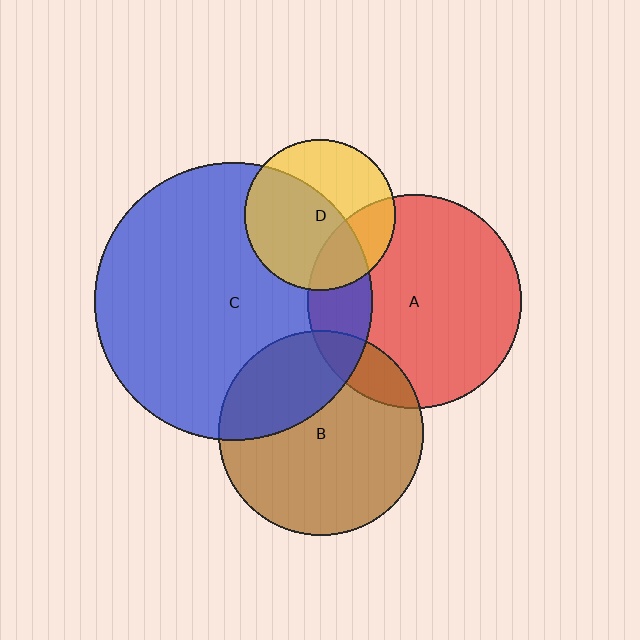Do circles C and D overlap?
Yes.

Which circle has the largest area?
Circle C (blue).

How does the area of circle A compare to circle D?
Approximately 2.0 times.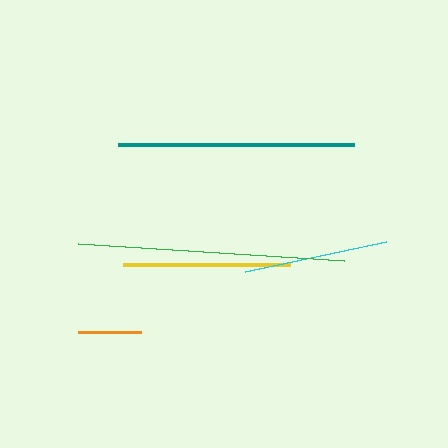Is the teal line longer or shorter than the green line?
The green line is longer than the teal line.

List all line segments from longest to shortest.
From longest to shortest: green, teal, yellow, cyan, orange.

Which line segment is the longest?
The green line is the longest at approximately 267 pixels.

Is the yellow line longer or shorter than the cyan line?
The yellow line is longer than the cyan line.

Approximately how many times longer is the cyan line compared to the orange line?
The cyan line is approximately 2.3 times the length of the orange line.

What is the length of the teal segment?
The teal segment is approximately 236 pixels long.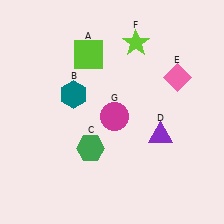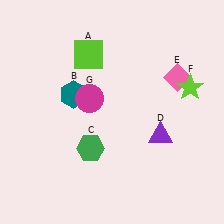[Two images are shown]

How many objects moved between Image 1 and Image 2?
2 objects moved between the two images.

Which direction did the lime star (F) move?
The lime star (F) moved right.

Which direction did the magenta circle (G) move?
The magenta circle (G) moved left.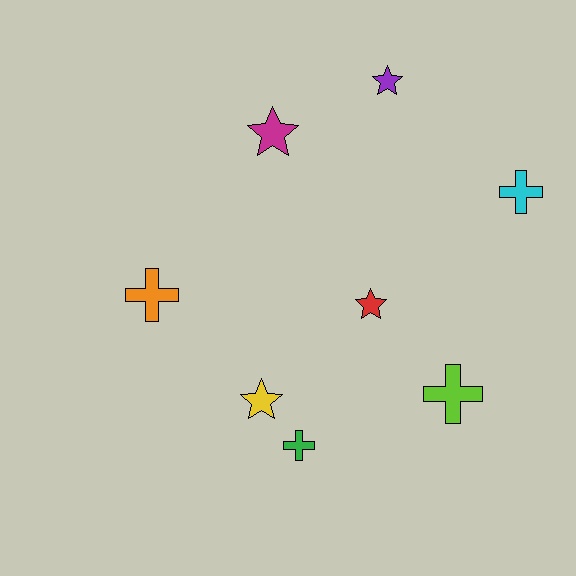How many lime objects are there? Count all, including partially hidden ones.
There is 1 lime object.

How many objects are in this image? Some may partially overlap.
There are 8 objects.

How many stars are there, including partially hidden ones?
There are 4 stars.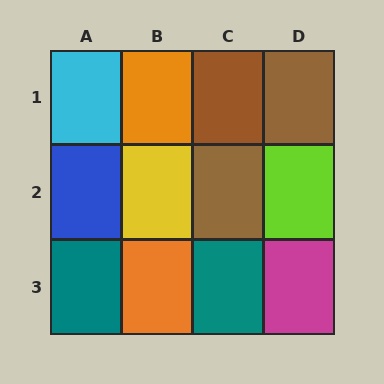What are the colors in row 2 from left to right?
Blue, yellow, brown, lime.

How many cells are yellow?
1 cell is yellow.